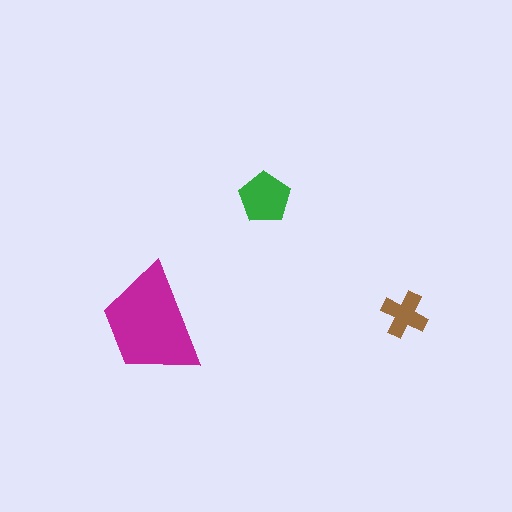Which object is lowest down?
The magenta trapezoid is bottommost.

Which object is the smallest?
The brown cross.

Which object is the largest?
The magenta trapezoid.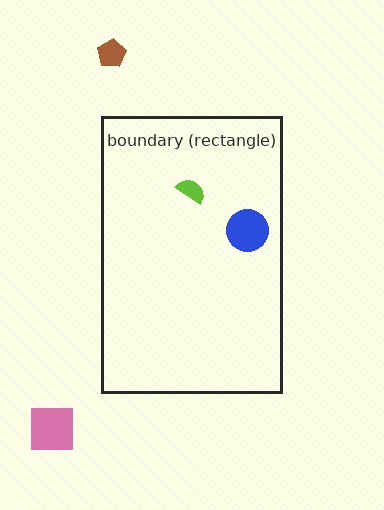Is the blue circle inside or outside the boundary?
Inside.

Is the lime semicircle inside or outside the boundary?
Inside.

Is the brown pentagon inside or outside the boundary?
Outside.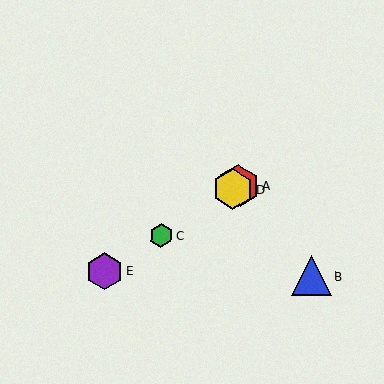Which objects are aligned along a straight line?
Objects A, C, D, E are aligned along a straight line.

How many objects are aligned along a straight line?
4 objects (A, C, D, E) are aligned along a straight line.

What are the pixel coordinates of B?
Object B is at (312, 276).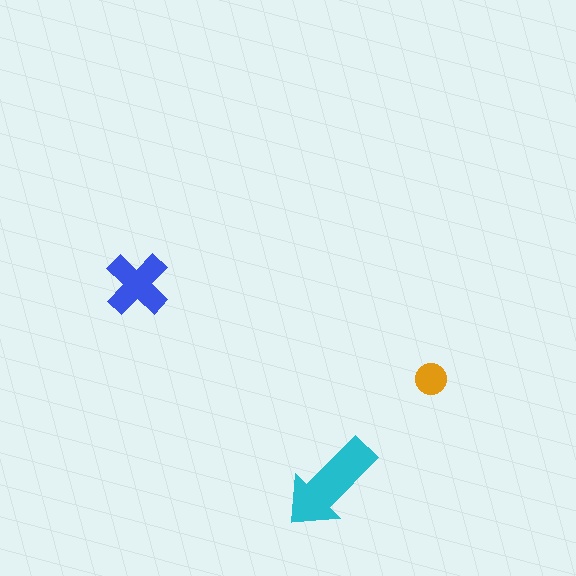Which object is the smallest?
The orange circle.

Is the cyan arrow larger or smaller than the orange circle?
Larger.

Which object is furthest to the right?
The orange circle is rightmost.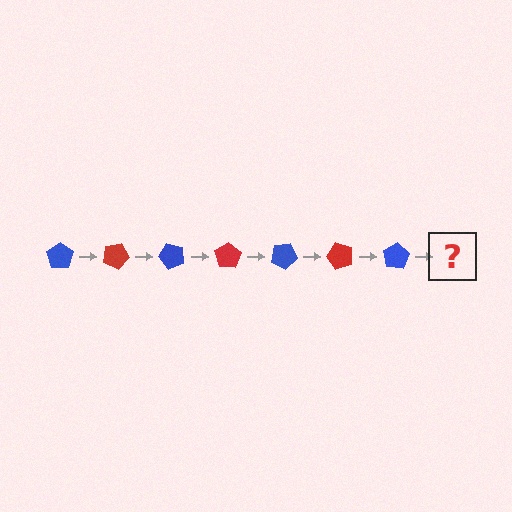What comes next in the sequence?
The next element should be a red pentagon, rotated 175 degrees from the start.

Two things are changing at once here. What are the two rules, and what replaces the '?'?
The two rules are that it rotates 25 degrees each step and the color cycles through blue and red. The '?' should be a red pentagon, rotated 175 degrees from the start.